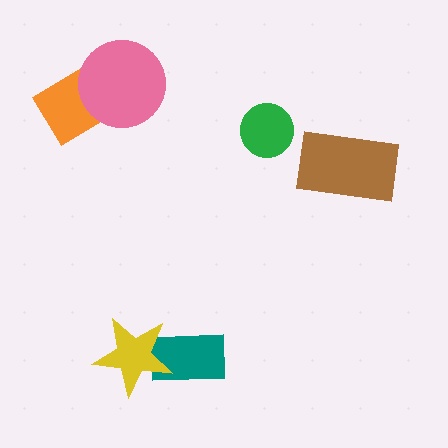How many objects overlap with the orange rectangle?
1 object overlaps with the orange rectangle.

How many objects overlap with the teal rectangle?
1 object overlaps with the teal rectangle.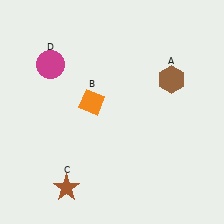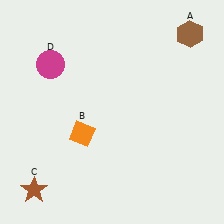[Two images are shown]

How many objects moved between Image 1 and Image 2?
3 objects moved between the two images.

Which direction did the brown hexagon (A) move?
The brown hexagon (A) moved up.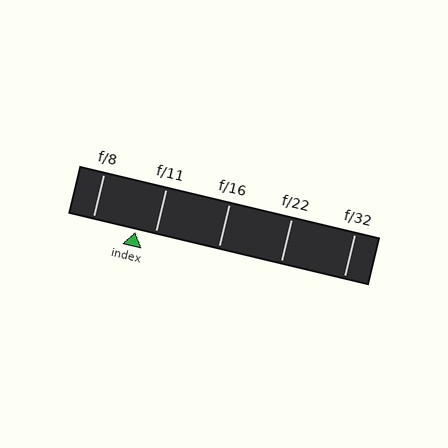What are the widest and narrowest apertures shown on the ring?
The widest aperture shown is f/8 and the narrowest is f/32.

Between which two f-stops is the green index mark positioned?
The index mark is between f/8 and f/11.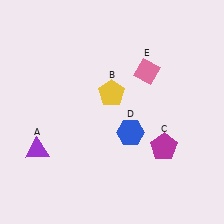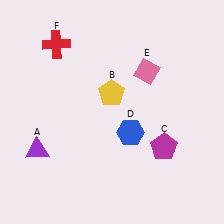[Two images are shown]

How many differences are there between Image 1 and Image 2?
There is 1 difference between the two images.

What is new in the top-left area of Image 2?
A red cross (F) was added in the top-left area of Image 2.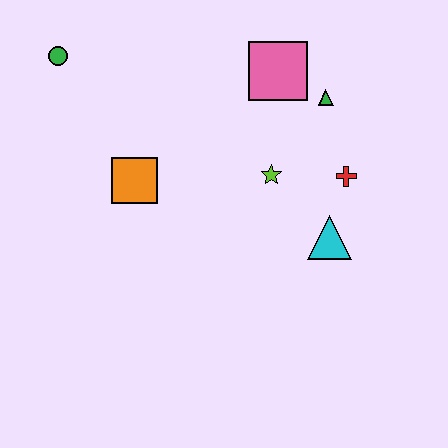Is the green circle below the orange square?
No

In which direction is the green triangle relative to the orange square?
The green triangle is to the right of the orange square.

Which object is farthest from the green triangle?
The green circle is farthest from the green triangle.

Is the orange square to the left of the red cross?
Yes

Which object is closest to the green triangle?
The pink square is closest to the green triangle.